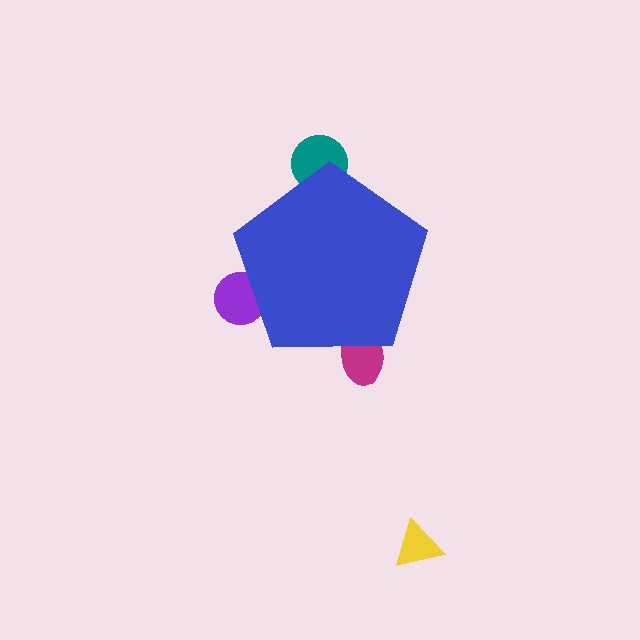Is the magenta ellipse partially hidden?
Yes, the magenta ellipse is partially hidden behind the blue pentagon.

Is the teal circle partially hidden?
Yes, the teal circle is partially hidden behind the blue pentagon.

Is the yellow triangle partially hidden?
No, the yellow triangle is fully visible.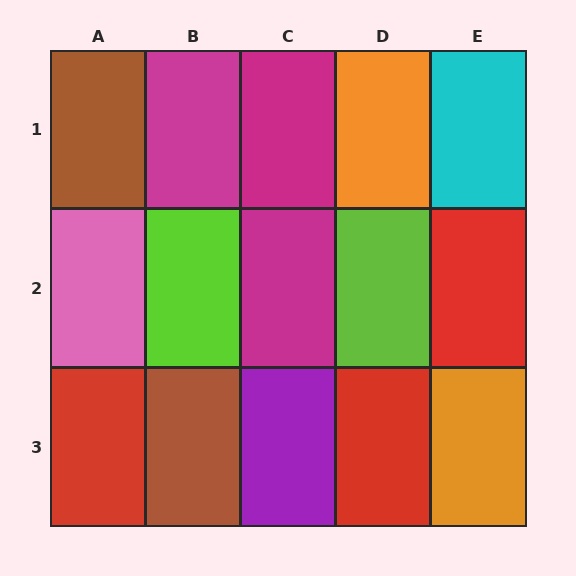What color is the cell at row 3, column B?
Brown.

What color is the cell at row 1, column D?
Orange.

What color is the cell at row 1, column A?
Brown.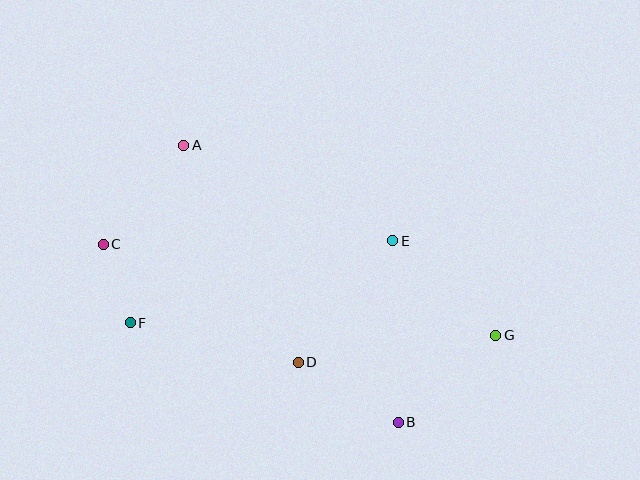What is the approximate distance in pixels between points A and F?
The distance between A and F is approximately 186 pixels.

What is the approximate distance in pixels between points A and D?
The distance between A and D is approximately 245 pixels.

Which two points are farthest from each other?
Points C and G are farthest from each other.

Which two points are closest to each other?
Points C and F are closest to each other.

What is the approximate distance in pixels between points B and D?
The distance between B and D is approximately 117 pixels.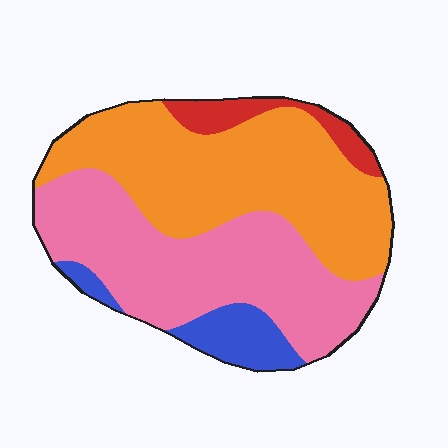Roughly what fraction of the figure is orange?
Orange covers 44% of the figure.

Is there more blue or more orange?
Orange.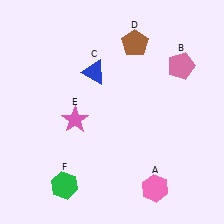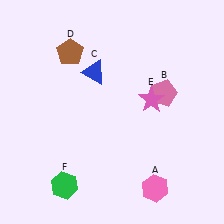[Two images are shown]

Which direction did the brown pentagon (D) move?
The brown pentagon (D) moved left.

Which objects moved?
The objects that moved are: the pink pentagon (B), the brown pentagon (D), the pink star (E).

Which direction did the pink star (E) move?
The pink star (E) moved right.